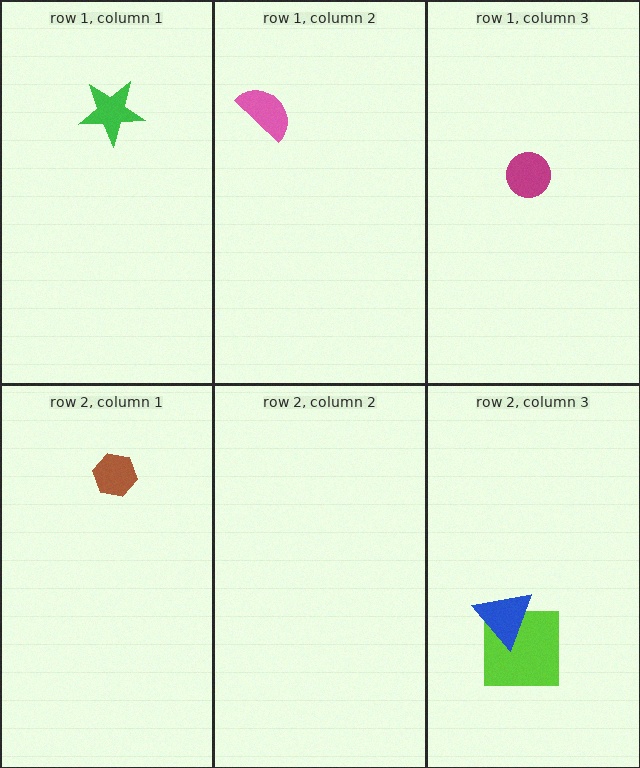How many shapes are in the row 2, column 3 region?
2.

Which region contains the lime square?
The row 2, column 3 region.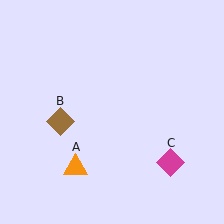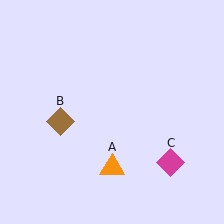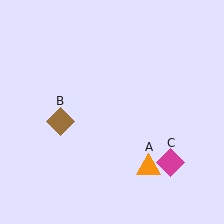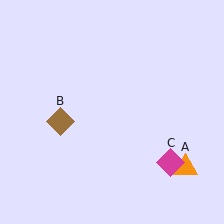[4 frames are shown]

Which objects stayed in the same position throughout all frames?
Brown diamond (object B) and magenta diamond (object C) remained stationary.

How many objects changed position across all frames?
1 object changed position: orange triangle (object A).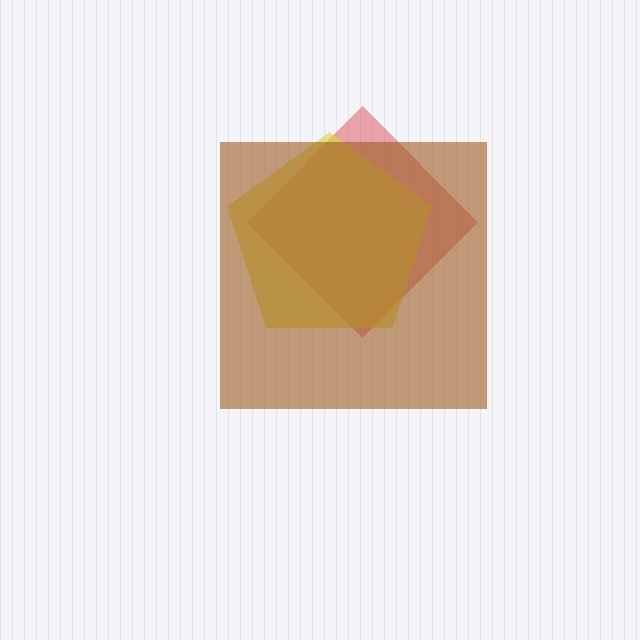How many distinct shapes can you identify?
There are 3 distinct shapes: a red diamond, a yellow pentagon, a brown square.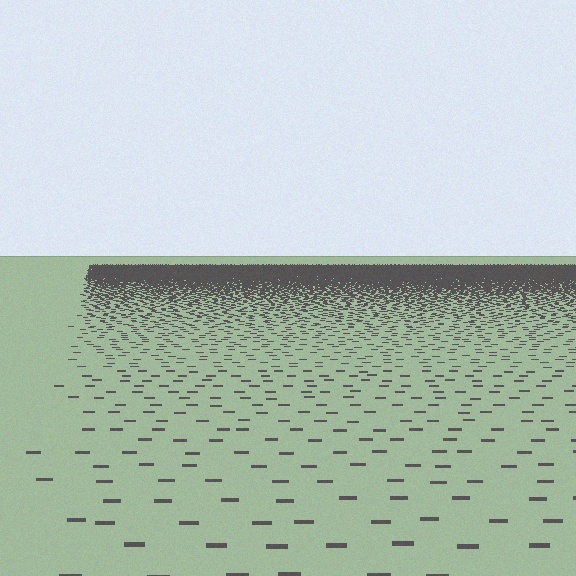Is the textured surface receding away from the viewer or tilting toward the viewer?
The surface is receding away from the viewer. Texture elements get smaller and denser toward the top.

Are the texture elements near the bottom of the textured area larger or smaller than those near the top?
Larger. Near the bottom, elements are closer to the viewer and appear at a bigger on-screen size.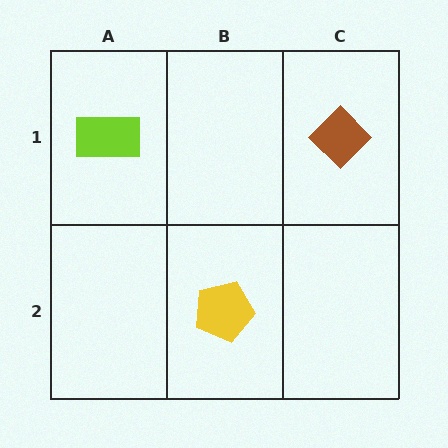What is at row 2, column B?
A yellow pentagon.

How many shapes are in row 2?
1 shape.